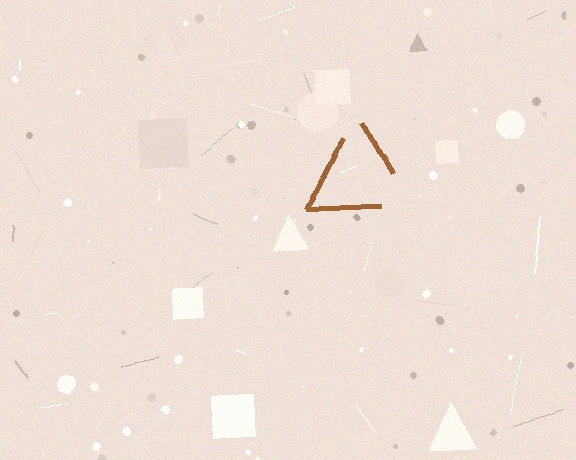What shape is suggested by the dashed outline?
The dashed outline suggests a triangle.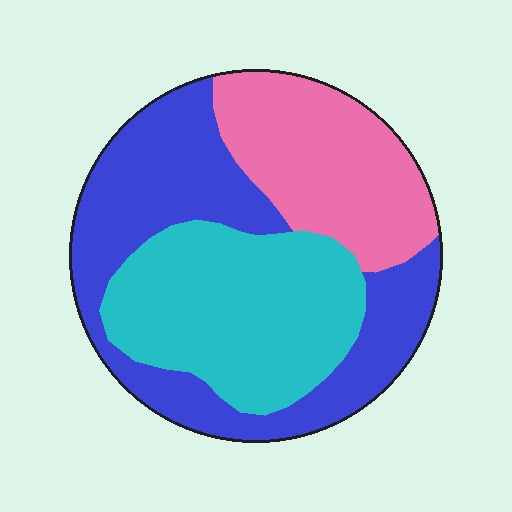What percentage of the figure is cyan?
Cyan covers about 35% of the figure.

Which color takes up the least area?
Pink, at roughly 25%.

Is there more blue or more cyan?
Blue.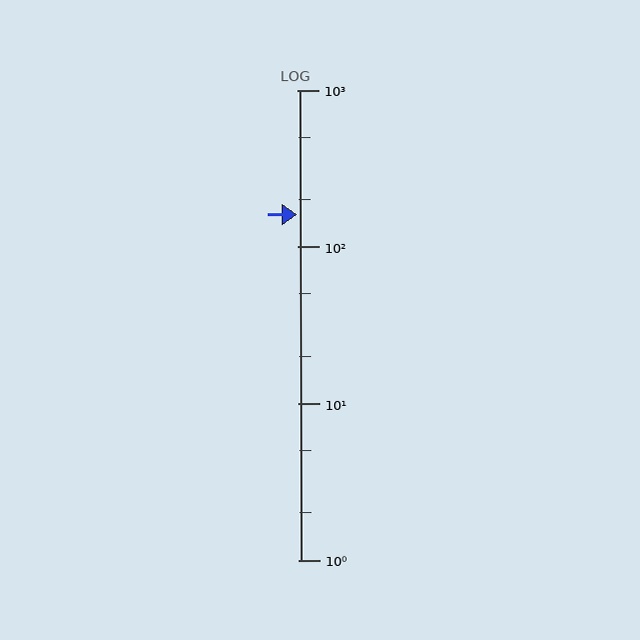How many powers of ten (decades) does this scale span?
The scale spans 3 decades, from 1 to 1000.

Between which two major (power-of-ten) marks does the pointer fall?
The pointer is between 100 and 1000.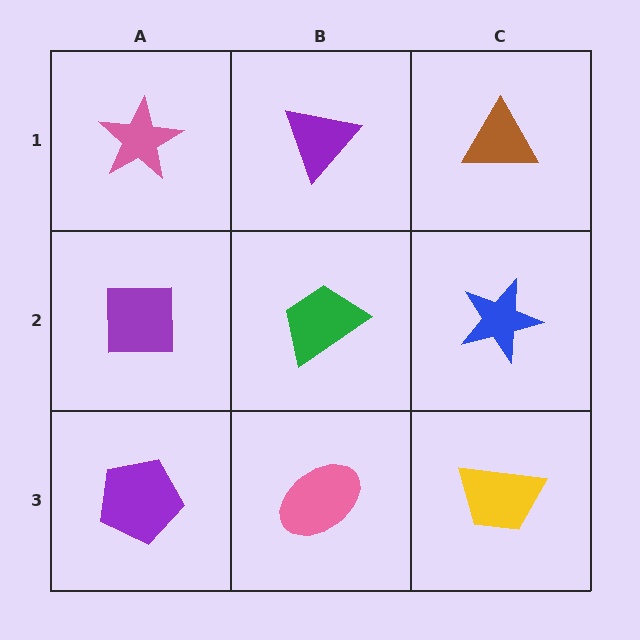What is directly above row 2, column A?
A pink star.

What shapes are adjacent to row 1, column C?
A blue star (row 2, column C), a purple triangle (row 1, column B).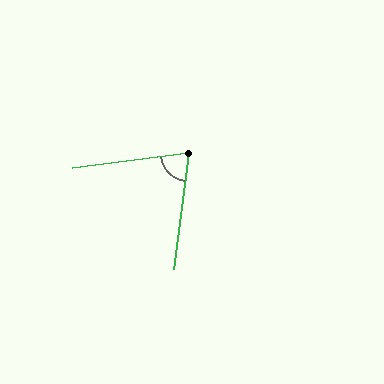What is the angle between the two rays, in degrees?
Approximately 76 degrees.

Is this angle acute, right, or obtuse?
It is acute.